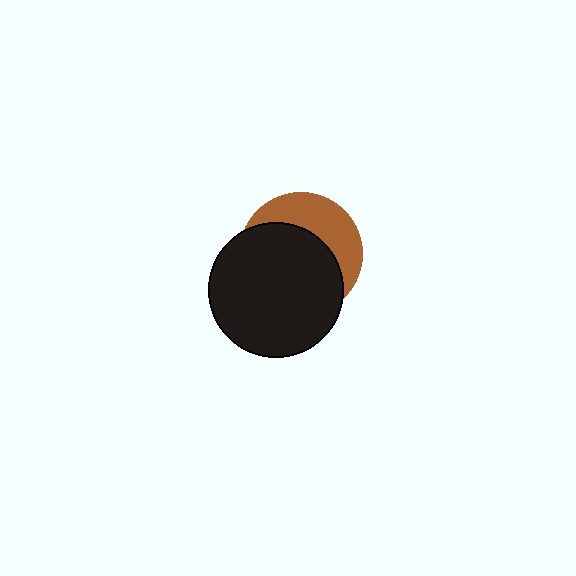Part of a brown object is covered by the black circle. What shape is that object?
It is a circle.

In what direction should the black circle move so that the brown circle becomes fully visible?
The black circle should move toward the lower-left. That is the shortest direction to clear the overlap and leave the brown circle fully visible.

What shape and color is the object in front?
The object in front is a black circle.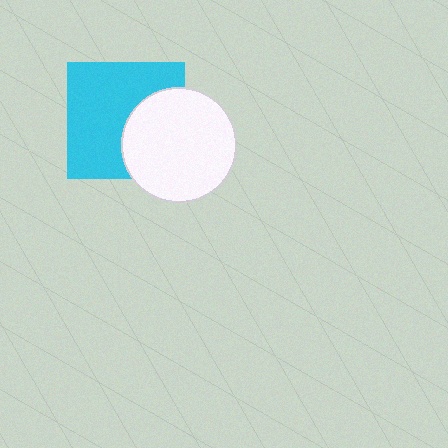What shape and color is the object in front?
The object in front is a white circle.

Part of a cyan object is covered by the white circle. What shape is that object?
It is a square.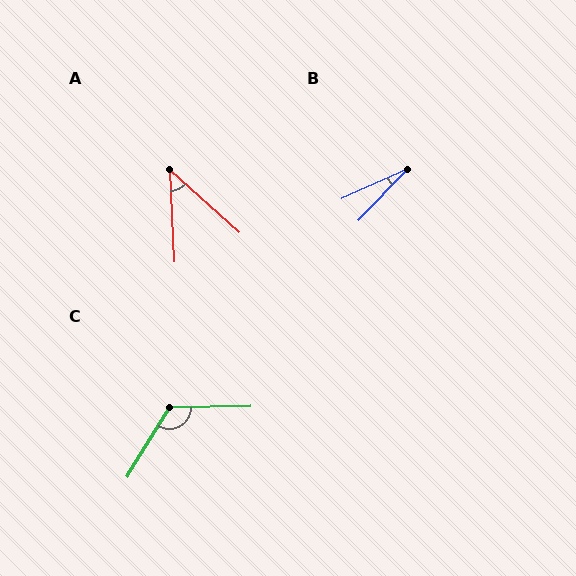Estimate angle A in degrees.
Approximately 45 degrees.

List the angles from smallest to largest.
B (22°), A (45°), C (123°).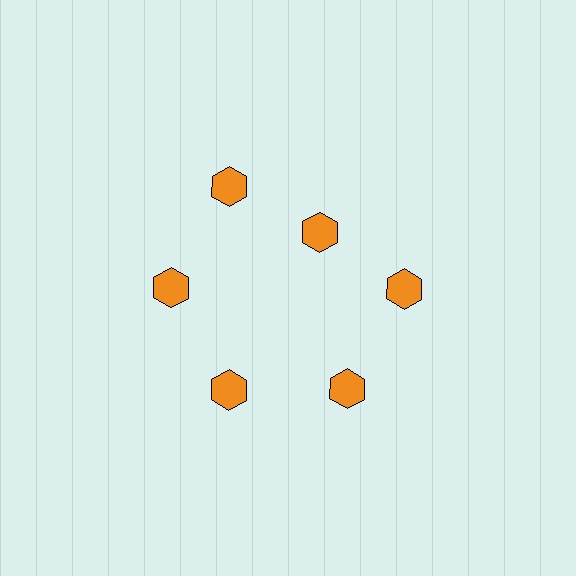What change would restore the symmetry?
The symmetry would be restored by moving it outward, back onto the ring so that all 6 hexagons sit at equal angles and equal distance from the center.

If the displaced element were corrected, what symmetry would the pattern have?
It would have 6-fold rotational symmetry — the pattern would map onto itself every 60 degrees.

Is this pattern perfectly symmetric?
No. The 6 orange hexagons are arranged in a ring, but one element near the 1 o'clock position is pulled inward toward the center, breaking the 6-fold rotational symmetry.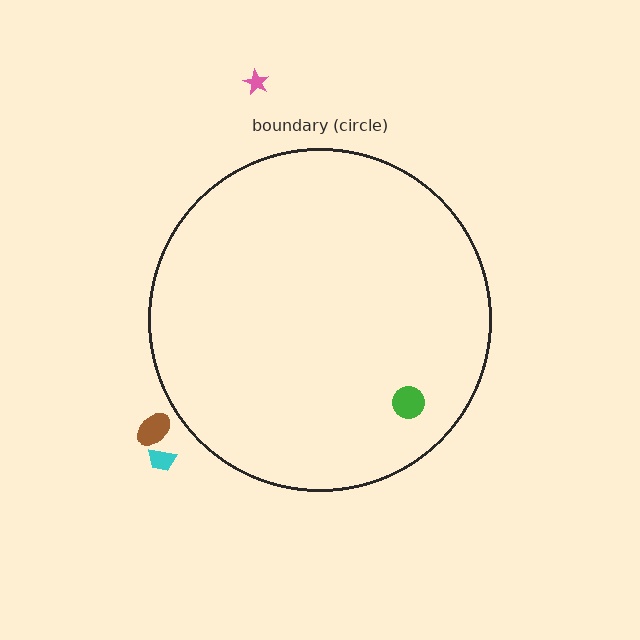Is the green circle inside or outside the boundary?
Inside.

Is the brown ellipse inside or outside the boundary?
Outside.